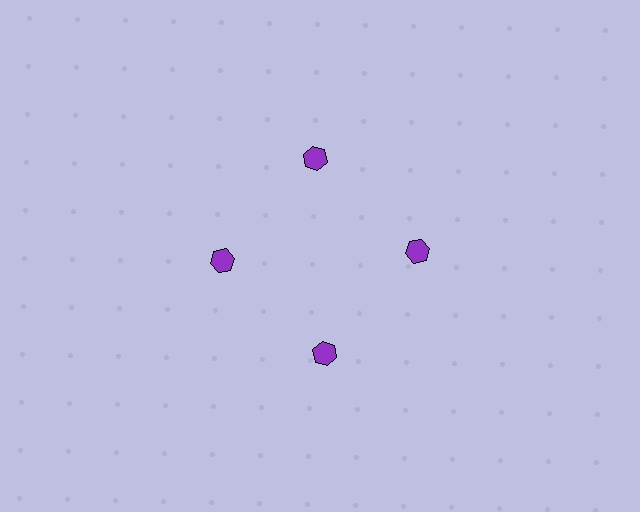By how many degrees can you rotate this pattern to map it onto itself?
The pattern maps onto itself every 90 degrees of rotation.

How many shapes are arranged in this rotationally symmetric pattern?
There are 4 shapes, arranged in 4 groups of 1.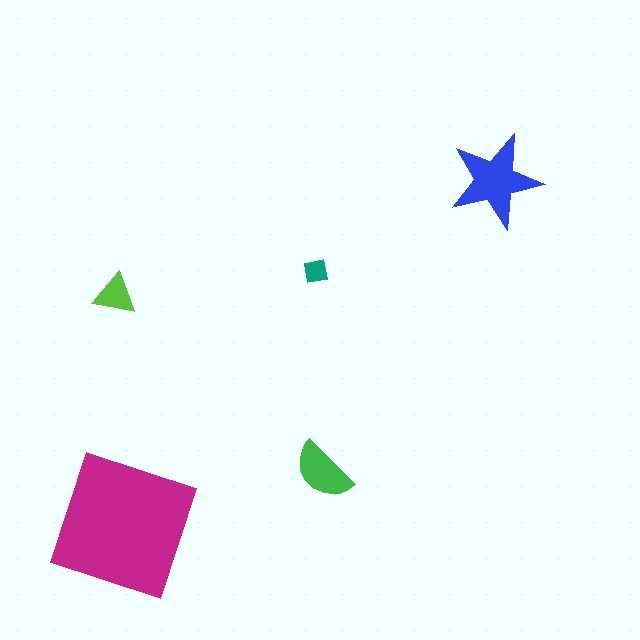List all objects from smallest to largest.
The teal square, the lime triangle, the green semicircle, the blue star, the magenta square.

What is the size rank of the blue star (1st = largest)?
2nd.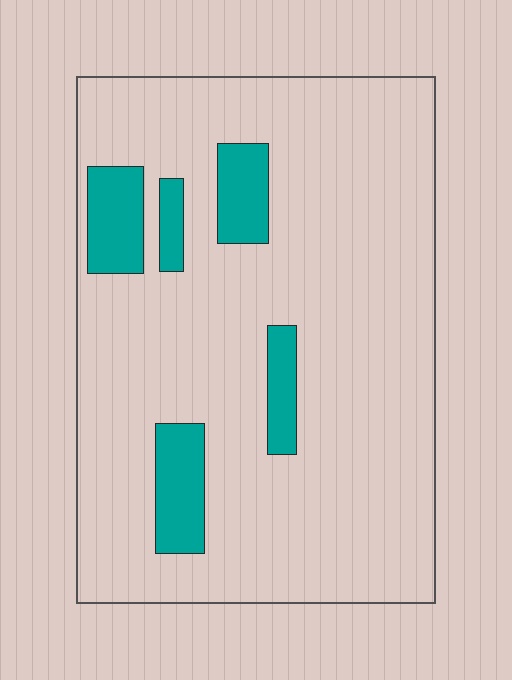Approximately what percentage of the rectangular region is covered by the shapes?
Approximately 15%.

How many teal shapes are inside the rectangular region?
5.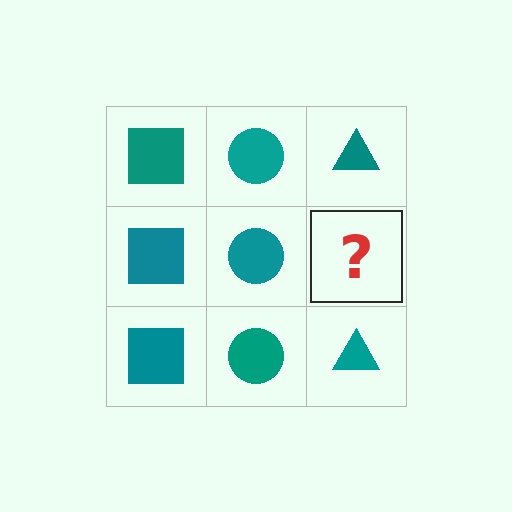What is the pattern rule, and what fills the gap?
The rule is that each column has a consistent shape. The gap should be filled with a teal triangle.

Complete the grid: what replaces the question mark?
The question mark should be replaced with a teal triangle.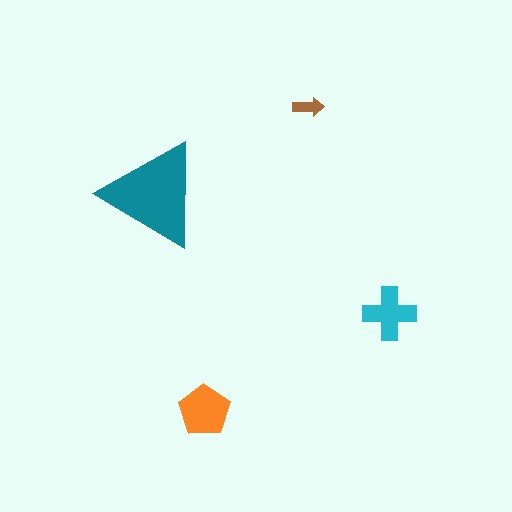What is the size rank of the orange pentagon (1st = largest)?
2nd.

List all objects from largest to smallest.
The teal triangle, the orange pentagon, the cyan cross, the brown arrow.